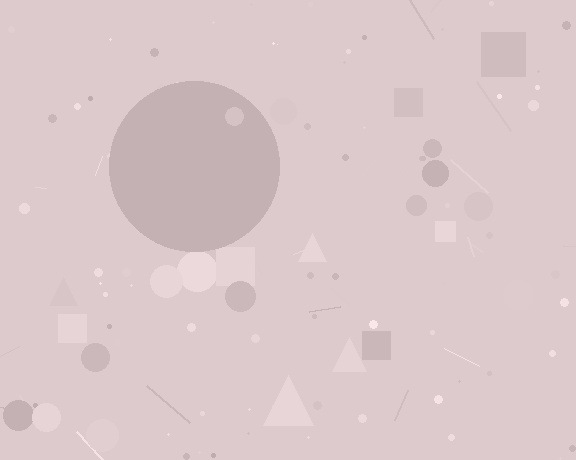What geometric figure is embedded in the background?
A circle is embedded in the background.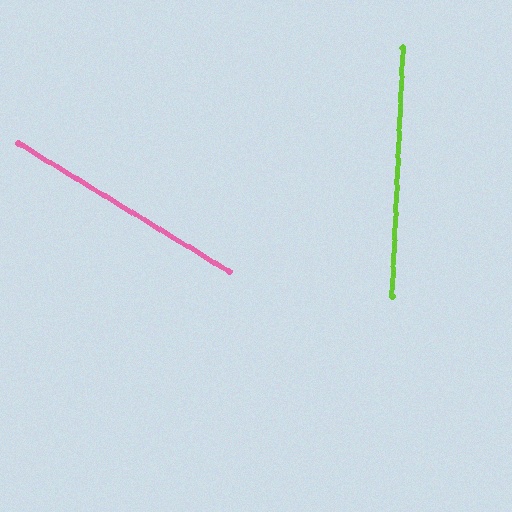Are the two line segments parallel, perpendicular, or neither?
Neither parallel nor perpendicular — they differ by about 61°.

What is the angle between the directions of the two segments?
Approximately 61 degrees.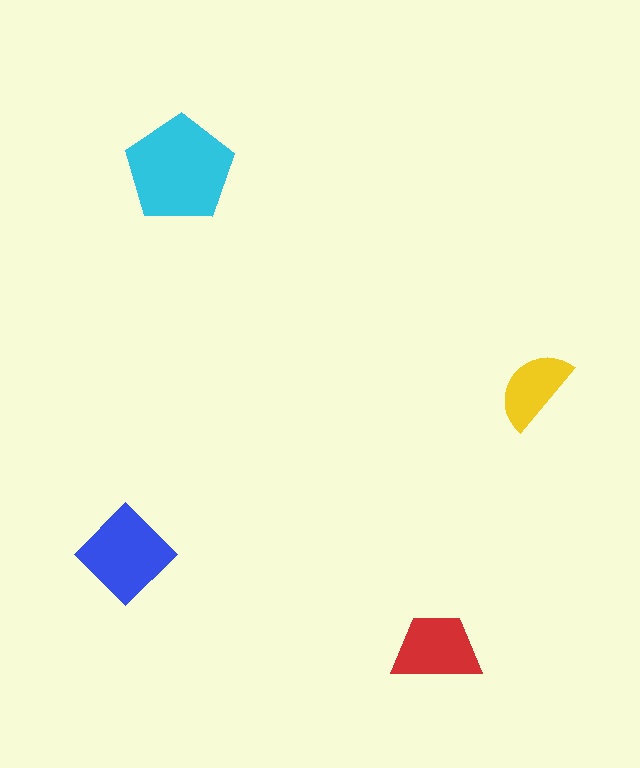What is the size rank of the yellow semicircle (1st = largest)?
4th.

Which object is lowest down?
The red trapezoid is bottommost.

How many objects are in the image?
There are 4 objects in the image.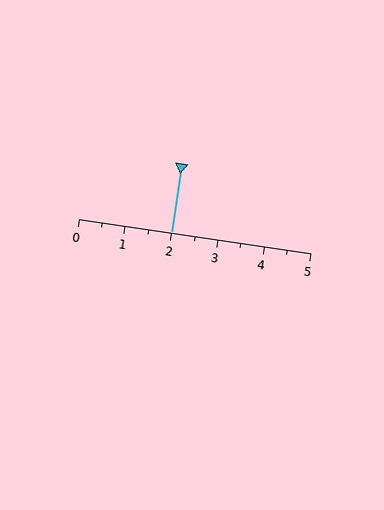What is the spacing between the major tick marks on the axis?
The major ticks are spaced 1 apart.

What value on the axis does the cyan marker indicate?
The marker indicates approximately 2.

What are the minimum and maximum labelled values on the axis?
The axis runs from 0 to 5.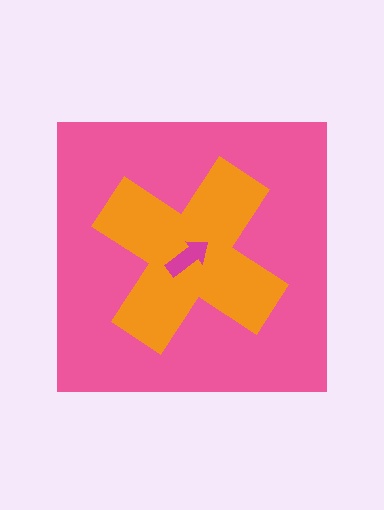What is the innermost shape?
The magenta arrow.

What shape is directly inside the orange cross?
The magenta arrow.